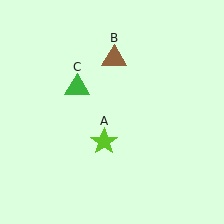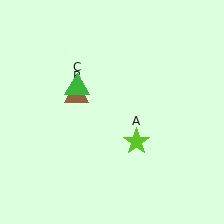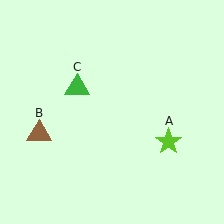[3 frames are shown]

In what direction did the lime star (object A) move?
The lime star (object A) moved right.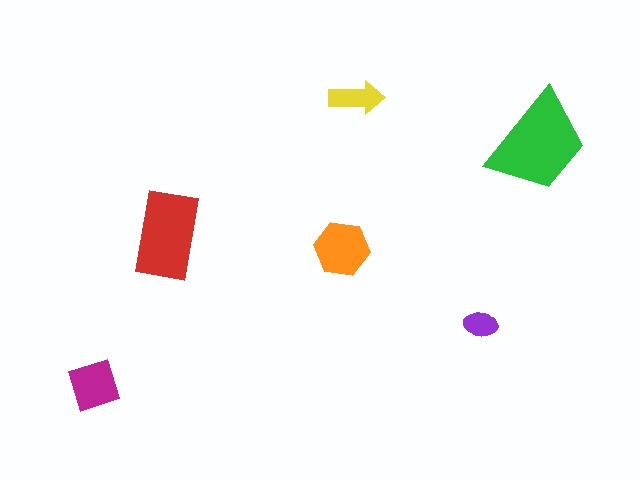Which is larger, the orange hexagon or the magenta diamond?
The orange hexagon.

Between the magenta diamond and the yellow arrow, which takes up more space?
The magenta diamond.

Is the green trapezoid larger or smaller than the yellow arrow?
Larger.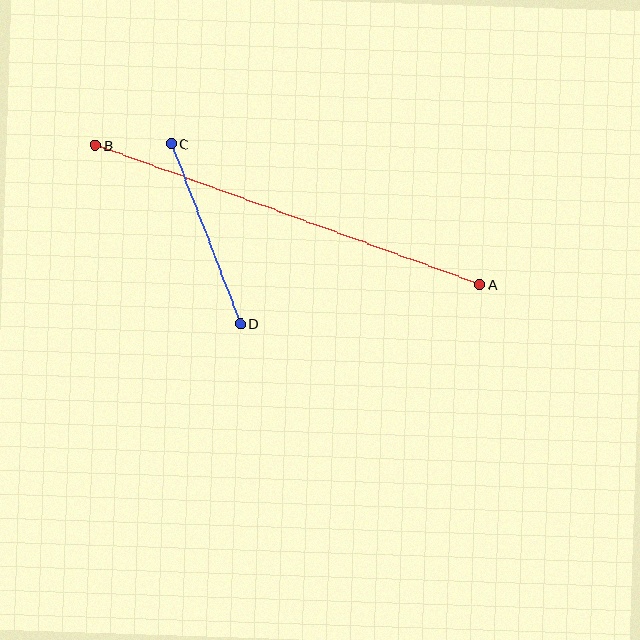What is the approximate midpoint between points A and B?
The midpoint is at approximately (288, 215) pixels.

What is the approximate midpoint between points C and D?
The midpoint is at approximately (206, 234) pixels.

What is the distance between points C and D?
The distance is approximately 192 pixels.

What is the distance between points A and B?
The distance is approximately 409 pixels.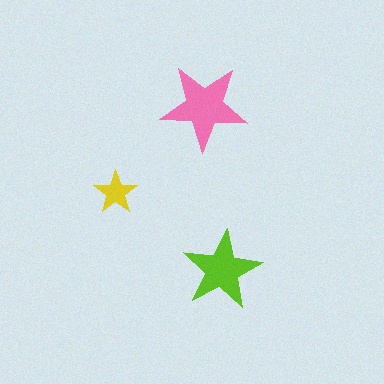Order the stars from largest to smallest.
the pink one, the lime one, the yellow one.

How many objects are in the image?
There are 3 objects in the image.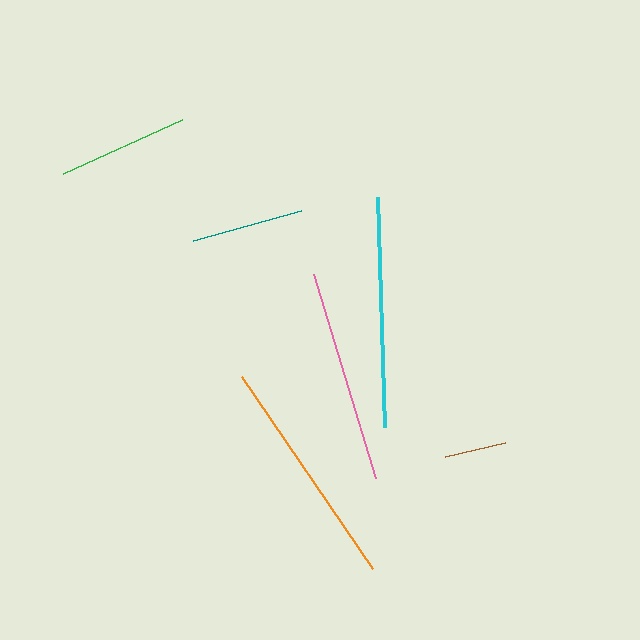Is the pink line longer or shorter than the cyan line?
The cyan line is longer than the pink line.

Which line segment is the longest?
The orange line is the longest at approximately 232 pixels.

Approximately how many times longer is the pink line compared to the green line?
The pink line is approximately 1.6 times the length of the green line.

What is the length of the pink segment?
The pink segment is approximately 214 pixels long.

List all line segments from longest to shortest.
From longest to shortest: orange, cyan, pink, green, teal, brown.